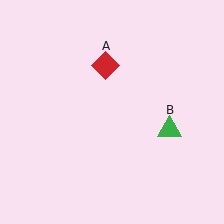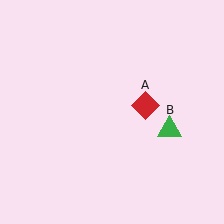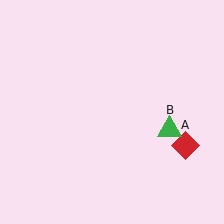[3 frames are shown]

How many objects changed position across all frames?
1 object changed position: red diamond (object A).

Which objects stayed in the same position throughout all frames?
Green triangle (object B) remained stationary.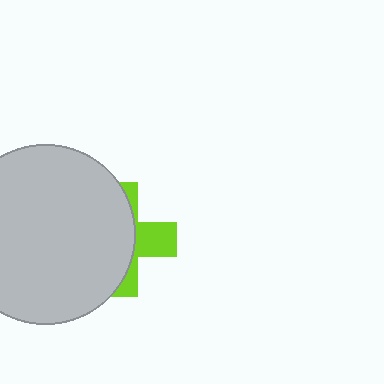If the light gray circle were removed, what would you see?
You would see the complete lime cross.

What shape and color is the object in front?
The object in front is a light gray circle.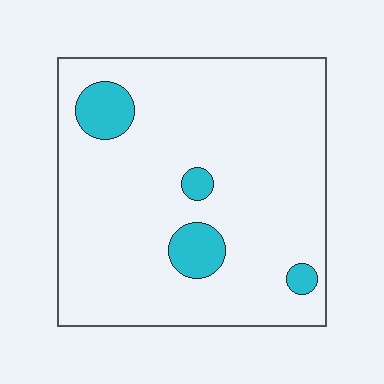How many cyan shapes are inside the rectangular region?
4.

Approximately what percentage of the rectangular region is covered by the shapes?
Approximately 10%.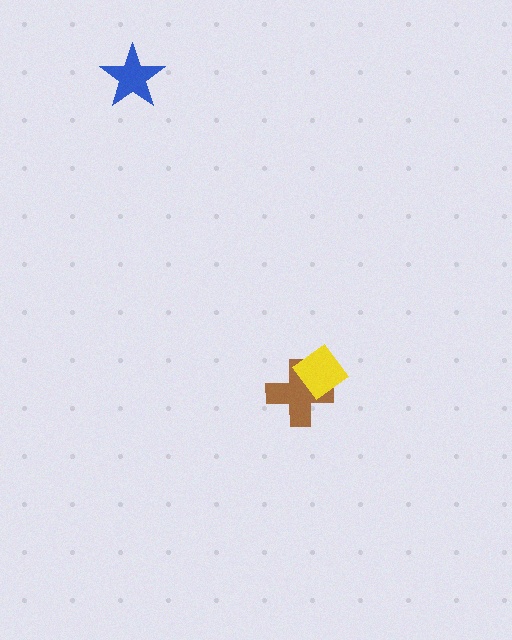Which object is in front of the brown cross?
The yellow diamond is in front of the brown cross.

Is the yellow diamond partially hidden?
No, no other shape covers it.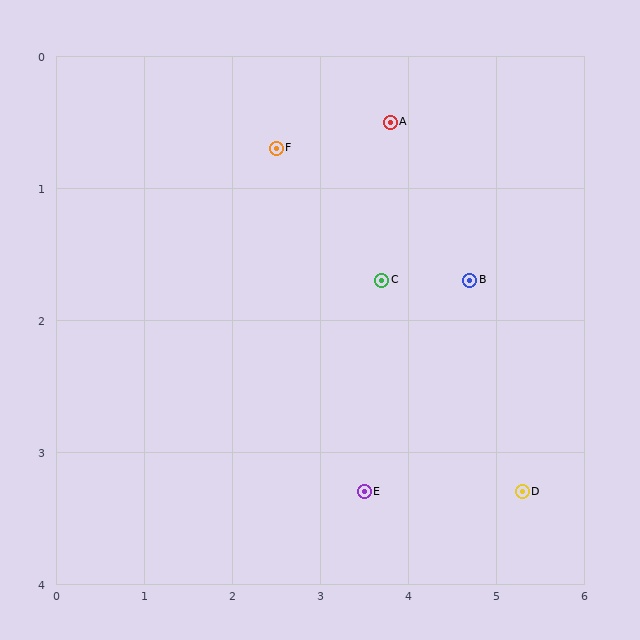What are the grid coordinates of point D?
Point D is at approximately (5.3, 3.3).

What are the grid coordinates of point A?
Point A is at approximately (3.8, 0.5).